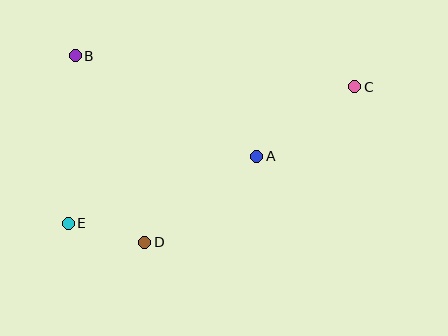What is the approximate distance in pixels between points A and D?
The distance between A and D is approximately 141 pixels.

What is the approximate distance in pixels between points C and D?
The distance between C and D is approximately 261 pixels.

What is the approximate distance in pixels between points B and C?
The distance between B and C is approximately 281 pixels.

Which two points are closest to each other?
Points D and E are closest to each other.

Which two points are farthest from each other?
Points C and E are farthest from each other.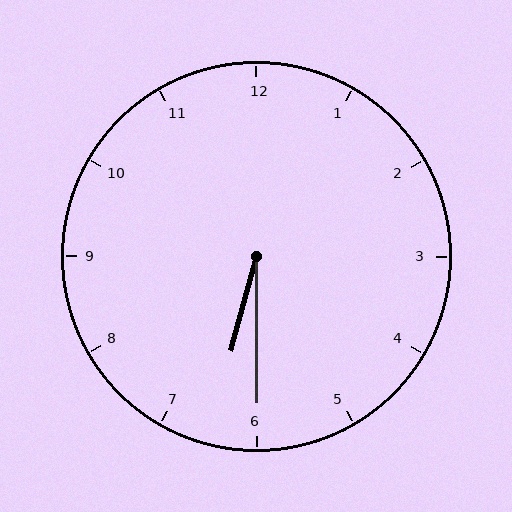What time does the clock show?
6:30.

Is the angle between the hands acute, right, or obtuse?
It is acute.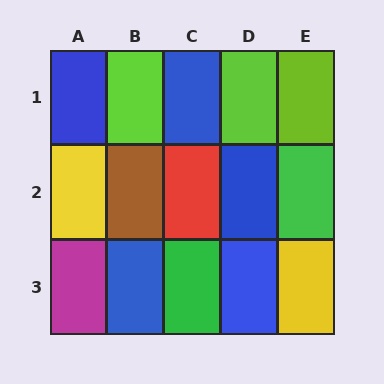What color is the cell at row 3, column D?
Blue.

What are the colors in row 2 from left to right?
Yellow, brown, red, blue, green.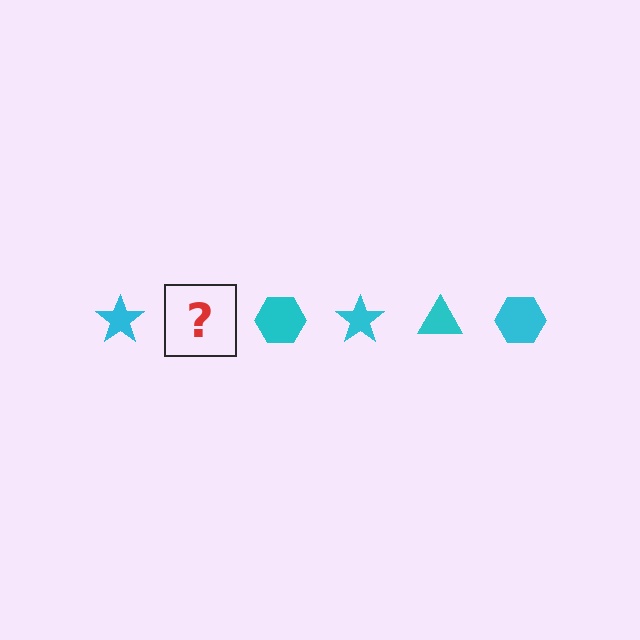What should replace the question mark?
The question mark should be replaced with a cyan triangle.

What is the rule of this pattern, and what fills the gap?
The rule is that the pattern cycles through star, triangle, hexagon shapes in cyan. The gap should be filled with a cyan triangle.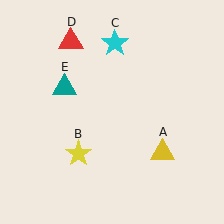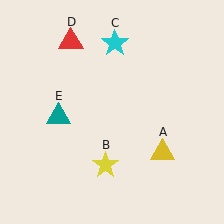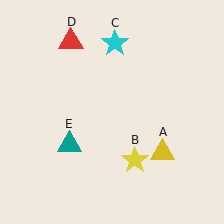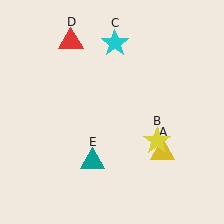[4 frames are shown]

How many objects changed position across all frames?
2 objects changed position: yellow star (object B), teal triangle (object E).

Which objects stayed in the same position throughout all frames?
Yellow triangle (object A) and cyan star (object C) and red triangle (object D) remained stationary.